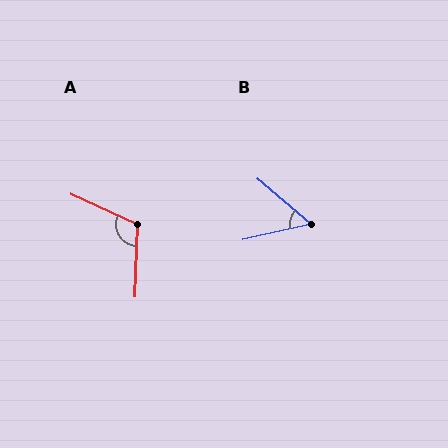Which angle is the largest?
A, at approximately 112 degrees.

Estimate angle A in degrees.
Approximately 112 degrees.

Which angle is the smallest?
B, at approximately 53 degrees.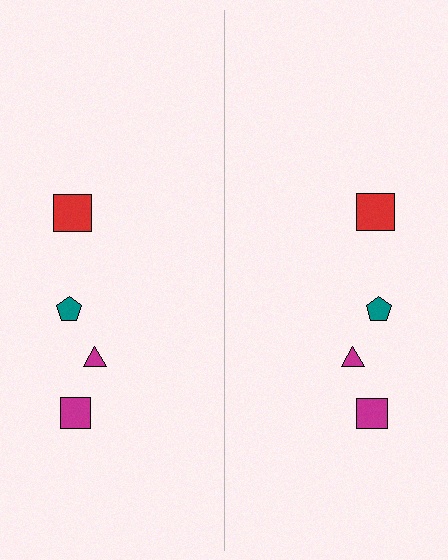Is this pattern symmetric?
Yes, this pattern has bilateral (reflection) symmetry.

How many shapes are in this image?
There are 8 shapes in this image.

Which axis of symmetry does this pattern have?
The pattern has a vertical axis of symmetry running through the center of the image.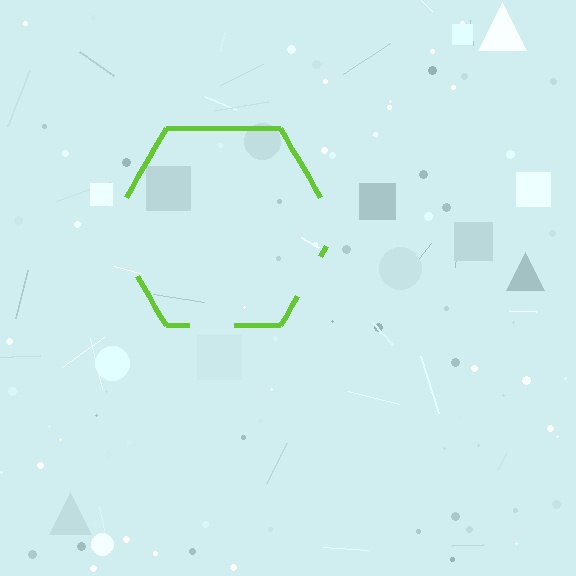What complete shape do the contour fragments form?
The contour fragments form a hexagon.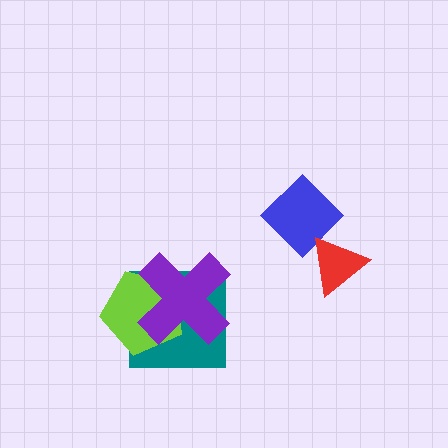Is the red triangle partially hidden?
No, no other shape covers it.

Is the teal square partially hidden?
Yes, it is partially covered by another shape.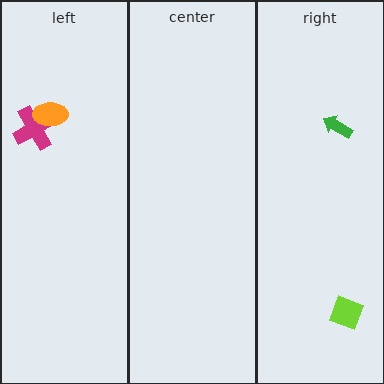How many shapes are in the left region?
2.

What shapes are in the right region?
The green arrow, the lime square.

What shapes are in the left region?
The magenta cross, the orange ellipse.